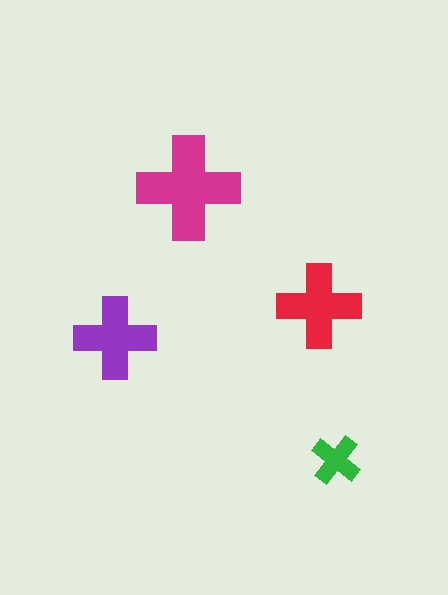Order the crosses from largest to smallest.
the magenta one, the red one, the purple one, the green one.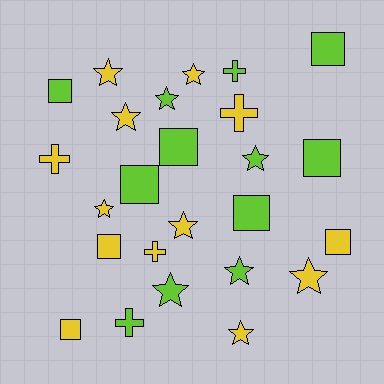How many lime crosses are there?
There are 2 lime crosses.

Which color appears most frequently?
Yellow, with 13 objects.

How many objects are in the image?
There are 25 objects.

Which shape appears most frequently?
Star, with 11 objects.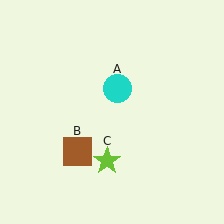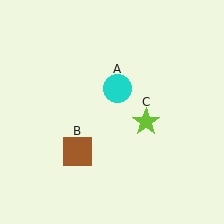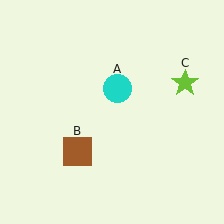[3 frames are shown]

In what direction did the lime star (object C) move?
The lime star (object C) moved up and to the right.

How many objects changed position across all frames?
1 object changed position: lime star (object C).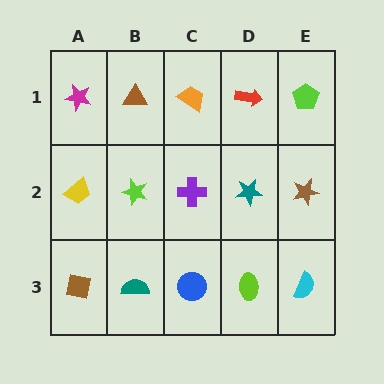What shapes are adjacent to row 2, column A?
A magenta star (row 1, column A), a brown square (row 3, column A), a lime star (row 2, column B).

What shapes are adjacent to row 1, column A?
A yellow trapezoid (row 2, column A), a brown triangle (row 1, column B).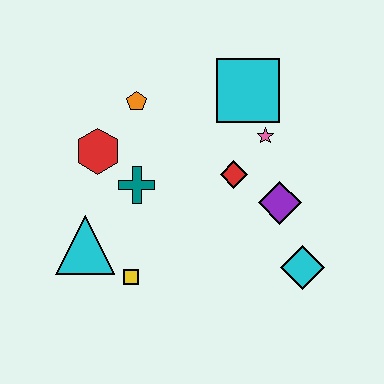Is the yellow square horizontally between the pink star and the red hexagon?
Yes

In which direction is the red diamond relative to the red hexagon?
The red diamond is to the right of the red hexagon.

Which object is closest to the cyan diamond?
The purple diamond is closest to the cyan diamond.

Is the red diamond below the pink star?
Yes